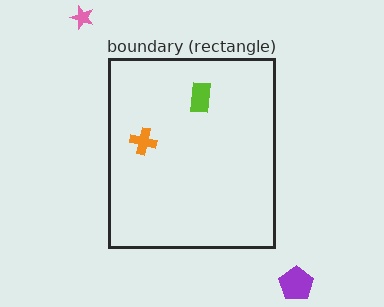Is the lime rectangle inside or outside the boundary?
Inside.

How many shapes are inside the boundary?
2 inside, 2 outside.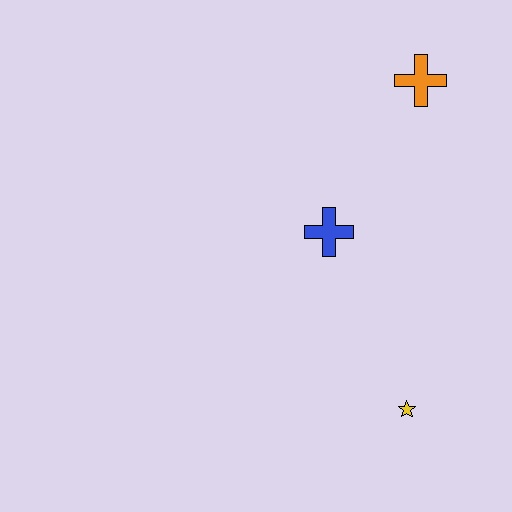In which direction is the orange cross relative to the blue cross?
The orange cross is above the blue cross.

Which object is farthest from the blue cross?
The yellow star is farthest from the blue cross.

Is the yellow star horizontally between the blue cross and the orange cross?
Yes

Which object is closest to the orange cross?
The blue cross is closest to the orange cross.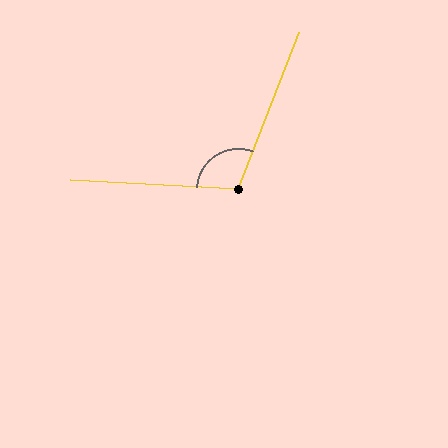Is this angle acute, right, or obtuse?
It is obtuse.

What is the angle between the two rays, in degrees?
Approximately 108 degrees.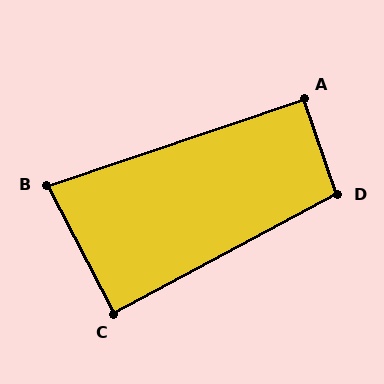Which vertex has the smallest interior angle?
B, at approximately 81 degrees.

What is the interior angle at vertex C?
Approximately 89 degrees (approximately right).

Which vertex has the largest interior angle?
D, at approximately 99 degrees.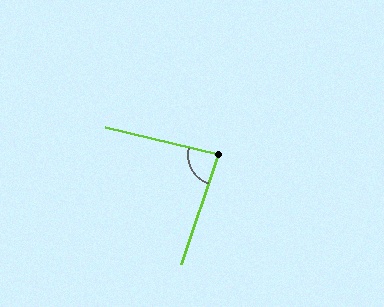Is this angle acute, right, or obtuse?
It is approximately a right angle.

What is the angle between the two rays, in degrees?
Approximately 85 degrees.